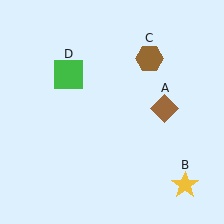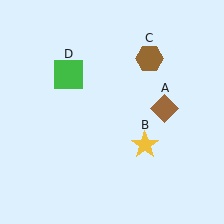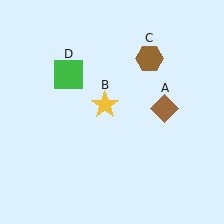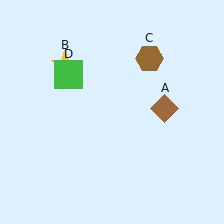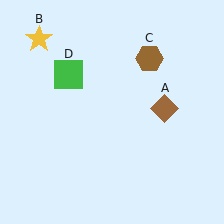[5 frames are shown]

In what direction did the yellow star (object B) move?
The yellow star (object B) moved up and to the left.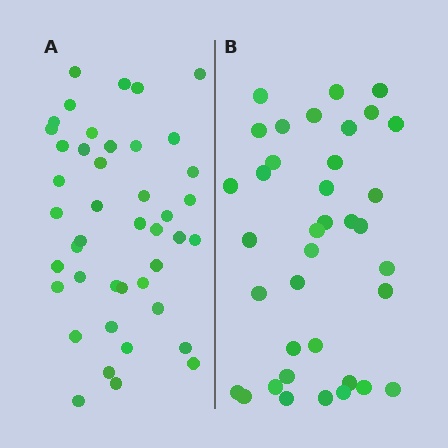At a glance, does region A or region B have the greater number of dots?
Region A (the left region) has more dots.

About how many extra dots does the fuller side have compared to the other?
Region A has about 6 more dots than region B.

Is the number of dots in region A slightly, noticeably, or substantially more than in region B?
Region A has only slightly more — the two regions are fairly close. The ratio is roughly 1.2 to 1.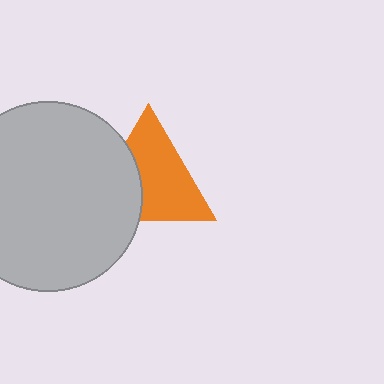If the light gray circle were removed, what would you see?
You would see the complete orange triangle.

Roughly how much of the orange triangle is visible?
About half of it is visible (roughly 65%).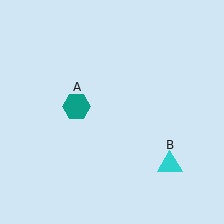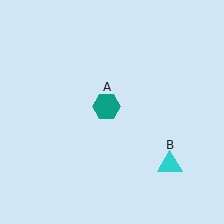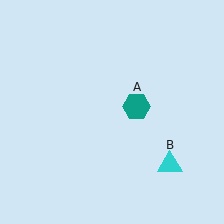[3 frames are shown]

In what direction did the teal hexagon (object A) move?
The teal hexagon (object A) moved right.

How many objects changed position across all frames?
1 object changed position: teal hexagon (object A).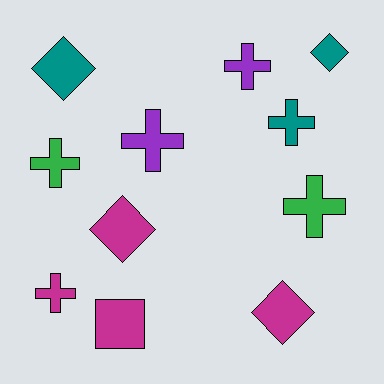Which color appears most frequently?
Magenta, with 4 objects.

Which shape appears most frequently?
Cross, with 6 objects.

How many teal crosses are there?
There is 1 teal cross.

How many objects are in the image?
There are 11 objects.